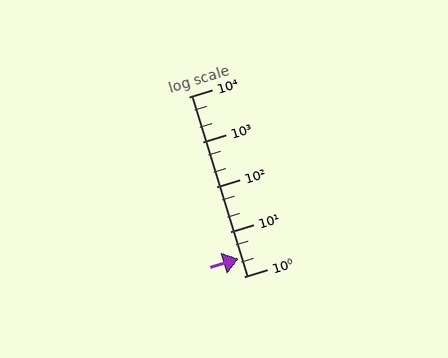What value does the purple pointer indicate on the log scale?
The pointer indicates approximately 2.5.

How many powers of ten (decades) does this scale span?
The scale spans 4 decades, from 1 to 10000.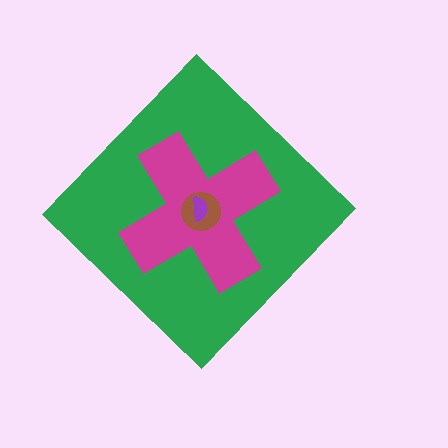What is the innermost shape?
The purple semicircle.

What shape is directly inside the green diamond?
The magenta cross.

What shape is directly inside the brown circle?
The purple semicircle.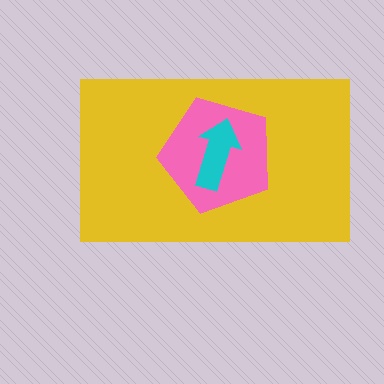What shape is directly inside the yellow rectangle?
The pink pentagon.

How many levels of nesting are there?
3.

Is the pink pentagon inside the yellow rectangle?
Yes.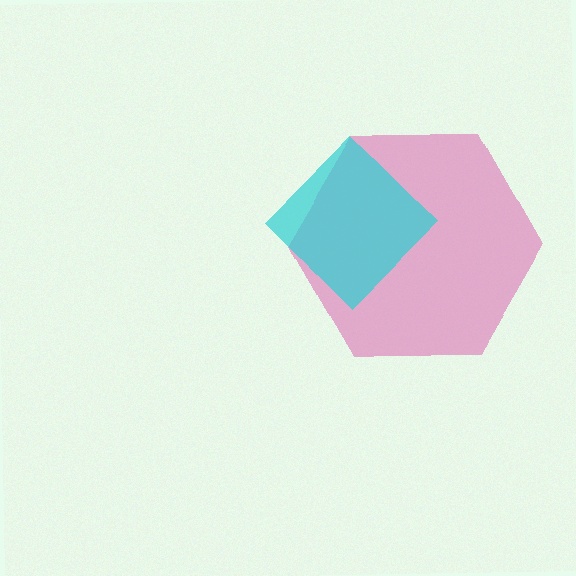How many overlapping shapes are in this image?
There are 2 overlapping shapes in the image.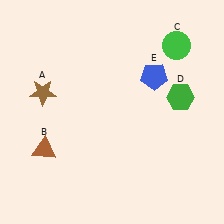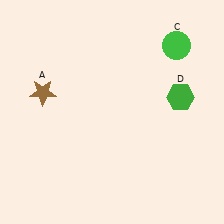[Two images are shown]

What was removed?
The blue pentagon (E), the brown triangle (B) were removed in Image 2.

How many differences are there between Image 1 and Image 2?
There are 2 differences between the two images.